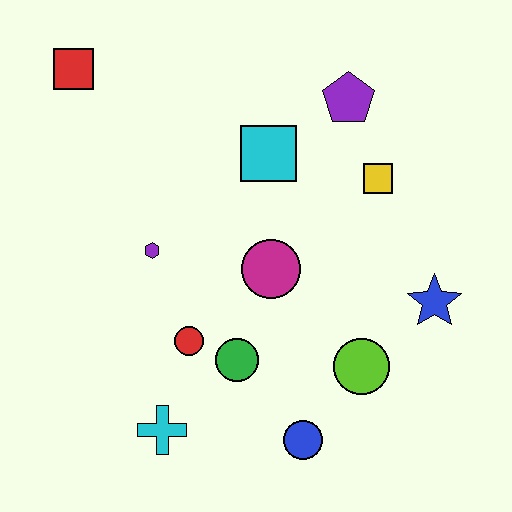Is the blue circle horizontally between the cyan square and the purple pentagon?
Yes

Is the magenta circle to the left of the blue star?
Yes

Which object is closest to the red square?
The purple hexagon is closest to the red square.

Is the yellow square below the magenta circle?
No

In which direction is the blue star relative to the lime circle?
The blue star is to the right of the lime circle.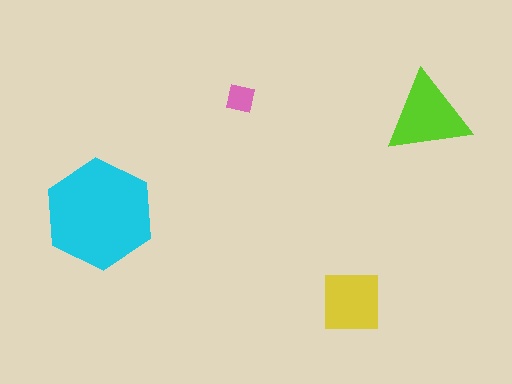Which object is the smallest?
The pink square.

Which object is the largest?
The cyan hexagon.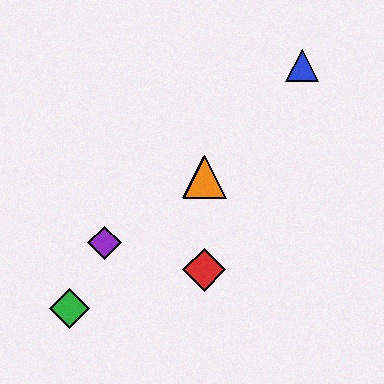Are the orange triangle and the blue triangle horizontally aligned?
No, the orange triangle is at y≈177 and the blue triangle is at y≈66.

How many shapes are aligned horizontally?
2 shapes (the yellow triangle, the orange triangle) are aligned horizontally.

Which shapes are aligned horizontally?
The yellow triangle, the orange triangle are aligned horizontally.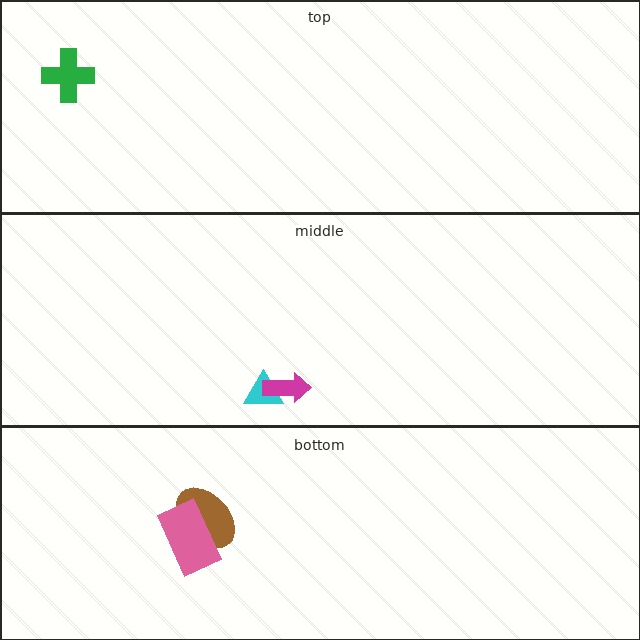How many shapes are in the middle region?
2.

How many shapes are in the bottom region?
2.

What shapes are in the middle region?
The cyan triangle, the magenta arrow.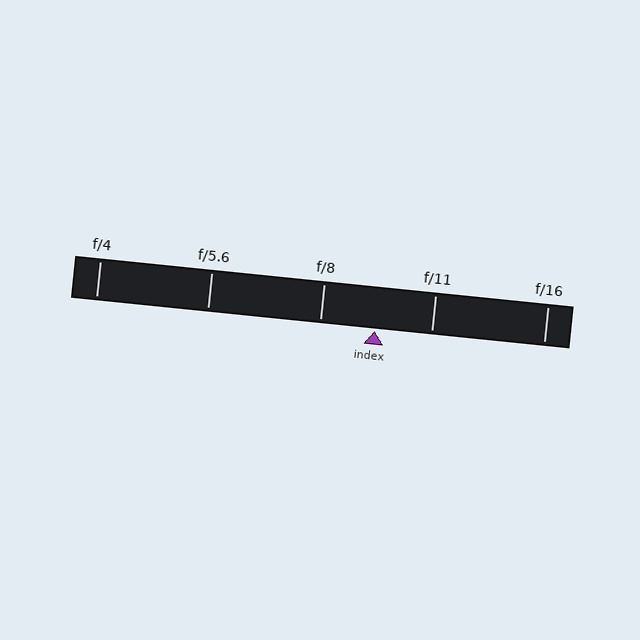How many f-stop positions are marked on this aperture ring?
There are 5 f-stop positions marked.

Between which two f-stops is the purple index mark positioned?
The index mark is between f/8 and f/11.